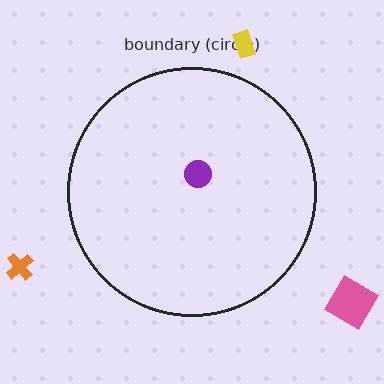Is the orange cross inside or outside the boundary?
Outside.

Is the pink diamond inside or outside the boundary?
Outside.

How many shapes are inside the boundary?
1 inside, 3 outside.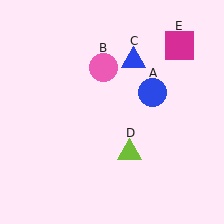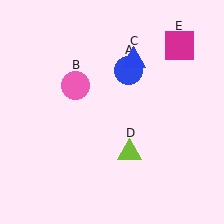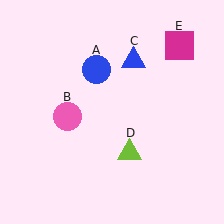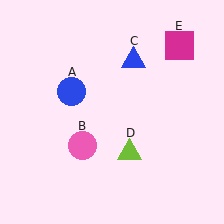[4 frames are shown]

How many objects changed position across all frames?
2 objects changed position: blue circle (object A), pink circle (object B).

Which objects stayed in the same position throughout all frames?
Blue triangle (object C) and lime triangle (object D) and magenta square (object E) remained stationary.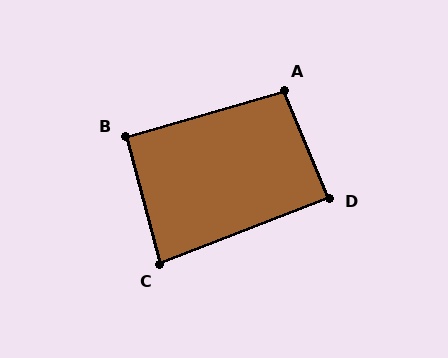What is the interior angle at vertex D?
Approximately 89 degrees (approximately right).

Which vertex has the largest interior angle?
A, at approximately 97 degrees.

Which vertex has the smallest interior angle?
C, at approximately 83 degrees.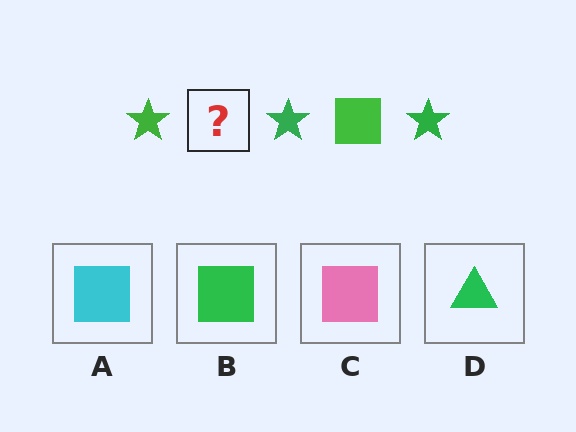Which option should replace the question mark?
Option B.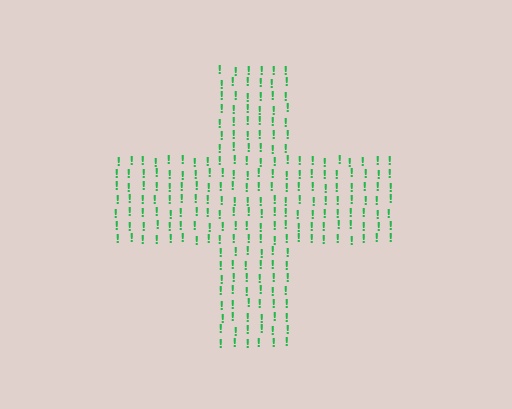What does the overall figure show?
The overall figure shows a cross.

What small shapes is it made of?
It is made of small exclamation marks.